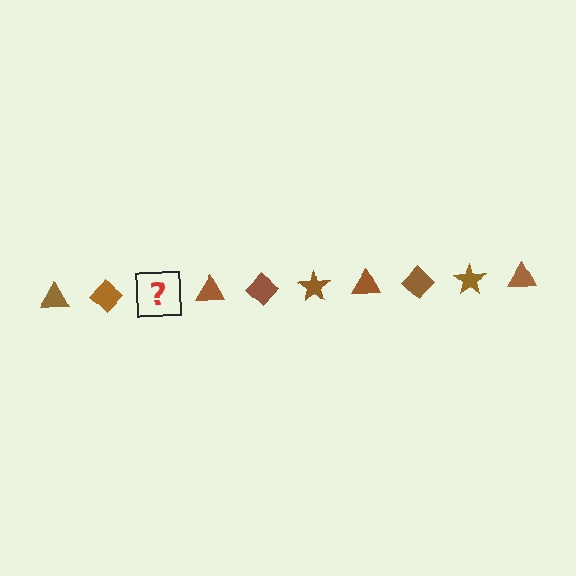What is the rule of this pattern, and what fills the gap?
The rule is that the pattern cycles through triangle, diamond, star shapes in brown. The gap should be filled with a brown star.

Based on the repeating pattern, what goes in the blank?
The blank should be a brown star.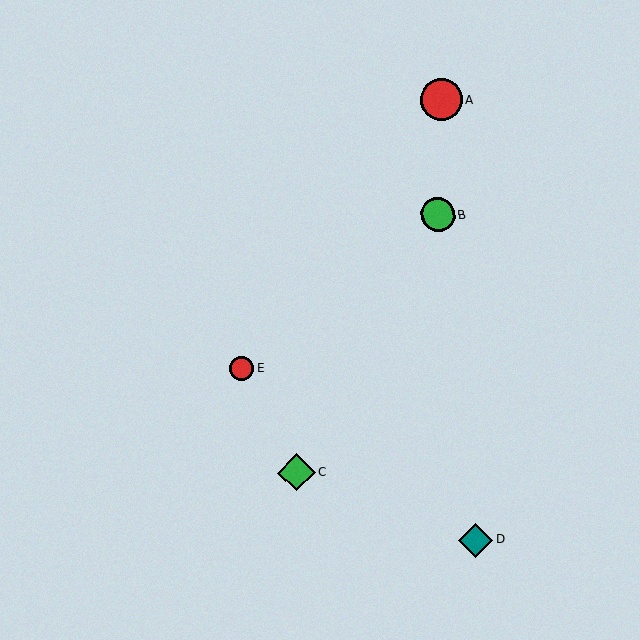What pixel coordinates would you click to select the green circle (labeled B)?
Click at (438, 215) to select the green circle B.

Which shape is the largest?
The red circle (labeled A) is the largest.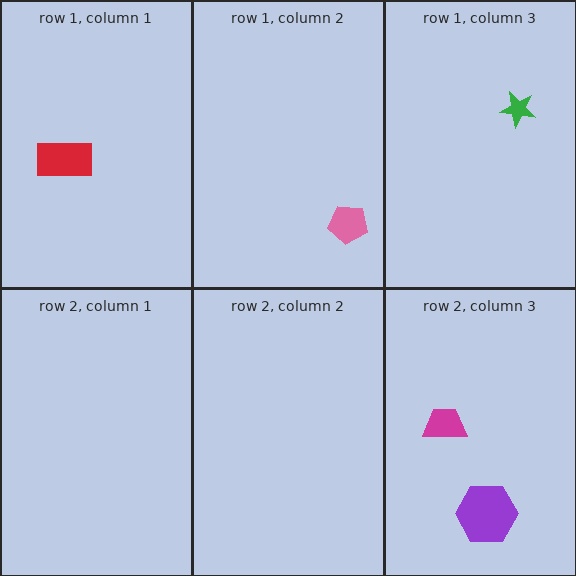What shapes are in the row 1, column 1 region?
The red rectangle.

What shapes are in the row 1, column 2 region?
The pink pentagon.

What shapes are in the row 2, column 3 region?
The purple hexagon, the magenta trapezoid.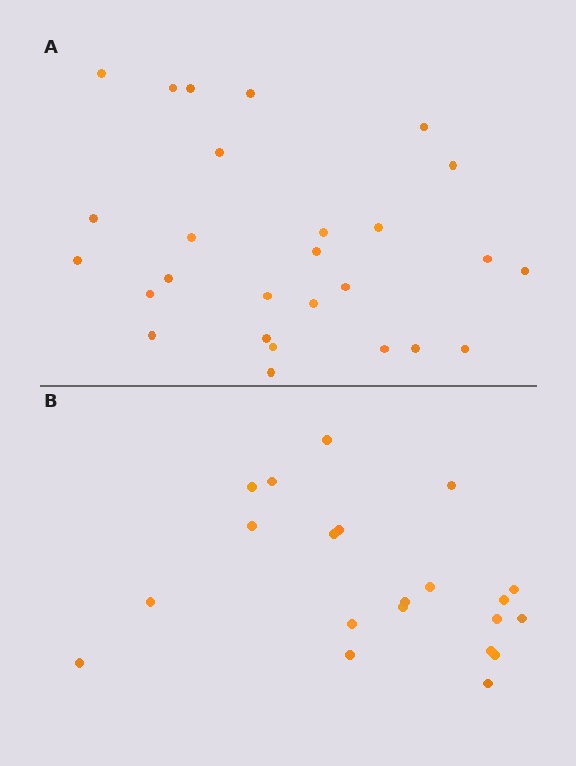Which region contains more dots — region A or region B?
Region A (the top region) has more dots.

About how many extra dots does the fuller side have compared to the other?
Region A has about 6 more dots than region B.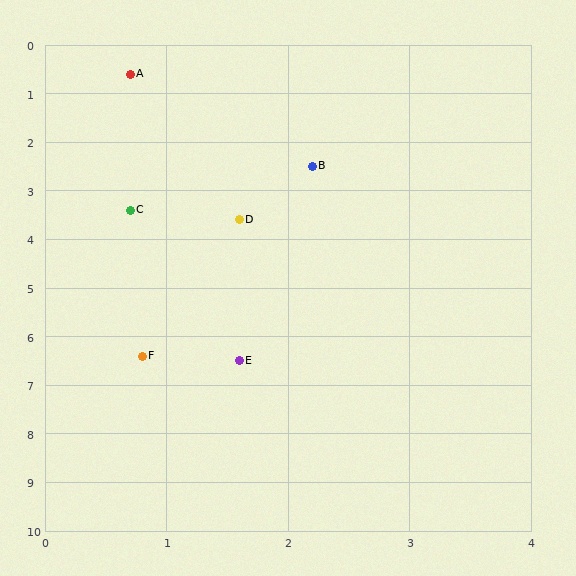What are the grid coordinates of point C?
Point C is at approximately (0.7, 3.4).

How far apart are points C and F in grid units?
Points C and F are about 3.0 grid units apart.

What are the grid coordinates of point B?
Point B is at approximately (2.2, 2.5).